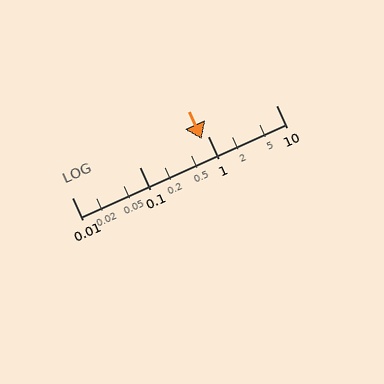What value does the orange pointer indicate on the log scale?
The pointer indicates approximately 0.8.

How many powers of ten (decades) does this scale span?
The scale spans 3 decades, from 0.01 to 10.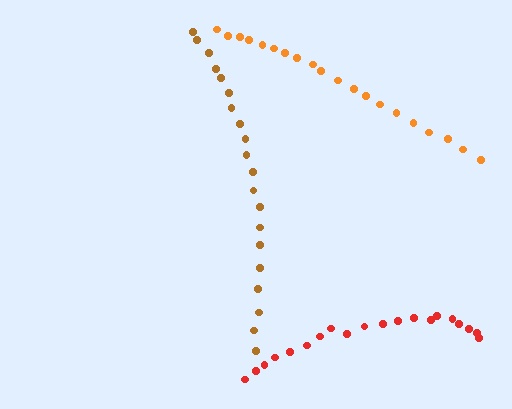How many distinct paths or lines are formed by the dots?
There are 3 distinct paths.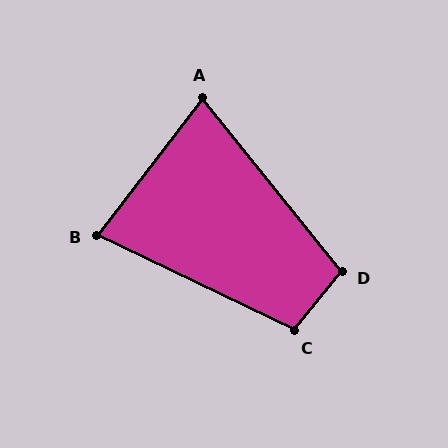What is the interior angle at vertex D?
Approximately 102 degrees (obtuse).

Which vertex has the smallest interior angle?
A, at approximately 77 degrees.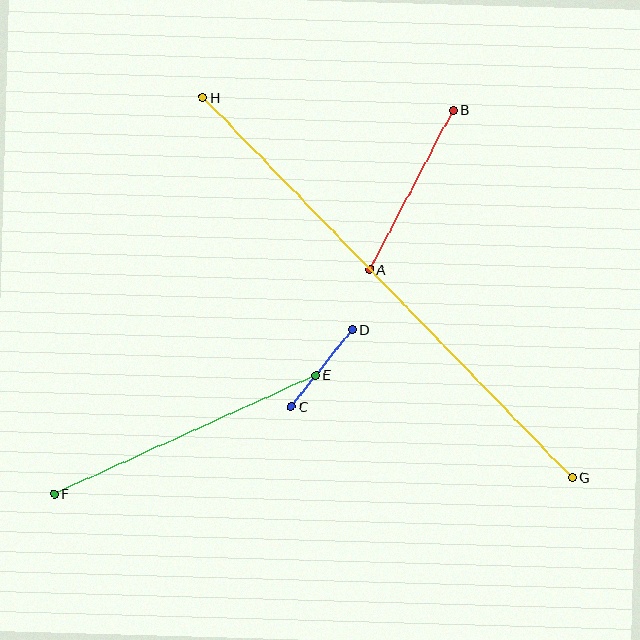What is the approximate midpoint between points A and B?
The midpoint is at approximately (412, 190) pixels.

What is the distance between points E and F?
The distance is approximately 287 pixels.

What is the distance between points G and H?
The distance is approximately 530 pixels.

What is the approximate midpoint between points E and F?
The midpoint is at approximately (185, 435) pixels.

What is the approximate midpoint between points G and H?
The midpoint is at approximately (387, 287) pixels.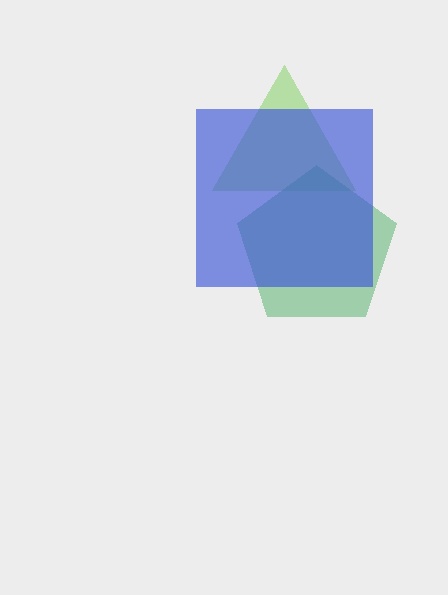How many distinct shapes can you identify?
There are 3 distinct shapes: a lime triangle, a green pentagon, a blue square.